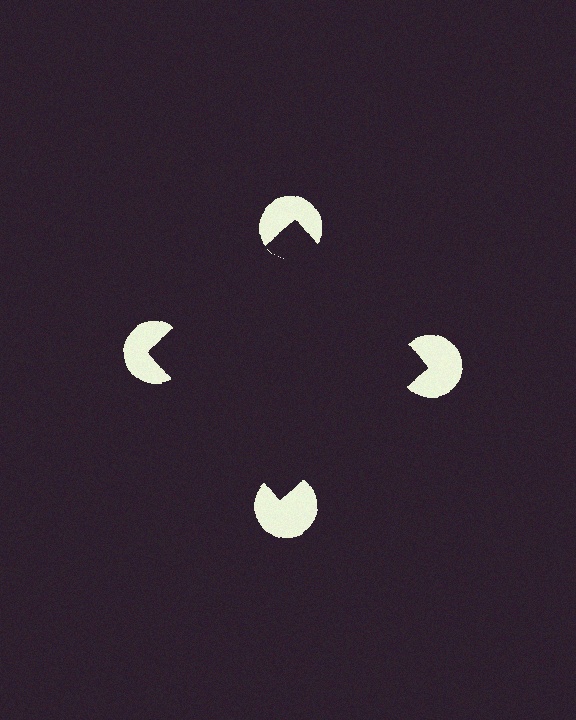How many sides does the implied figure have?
4 sides.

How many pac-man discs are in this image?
There are 4 — one at each vertex of the illusory square.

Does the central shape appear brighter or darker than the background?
It typically appears slightly darker than the background, even though no actual brightness change is drawn.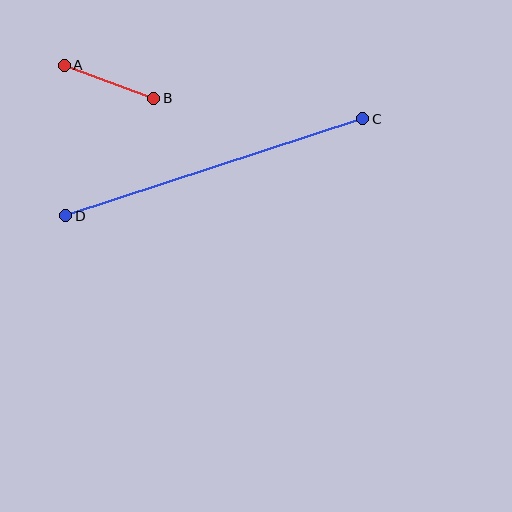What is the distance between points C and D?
The distance is approximately 313 pixels.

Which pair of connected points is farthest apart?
Points C and D are farthest apart.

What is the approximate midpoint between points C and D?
The midpoint is at approximately (214, 167) pixels.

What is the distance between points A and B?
The distance is approximately 96 pixels.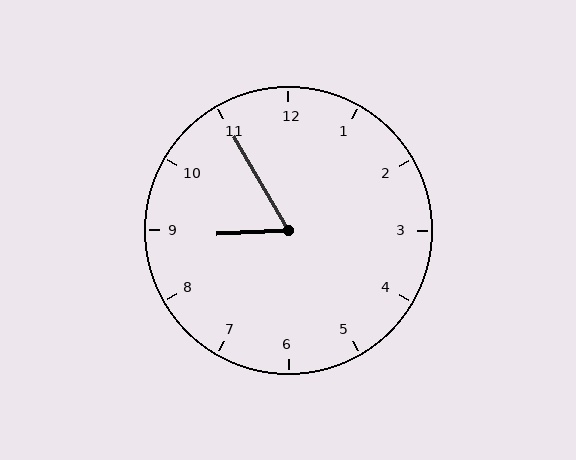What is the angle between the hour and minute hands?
Approximately 62 degrees.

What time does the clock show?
8:55.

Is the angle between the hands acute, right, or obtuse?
It is acute.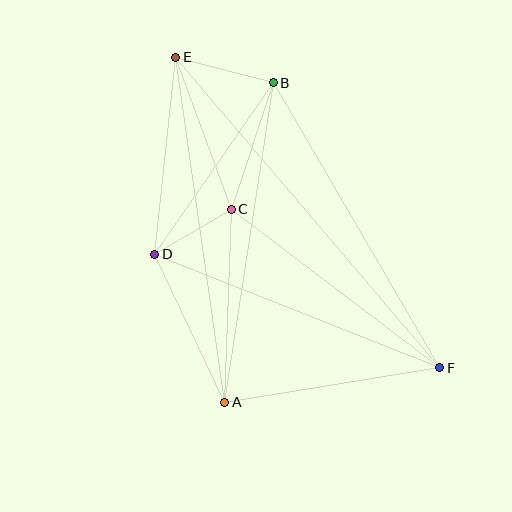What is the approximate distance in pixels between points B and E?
The distance between B and E is approximately 101 pixels.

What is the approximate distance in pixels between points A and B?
The distance between A and B is approximately 323 pixels.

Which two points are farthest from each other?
Points E and F are farthest from each other.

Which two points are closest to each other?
Points C and D are closest to each other.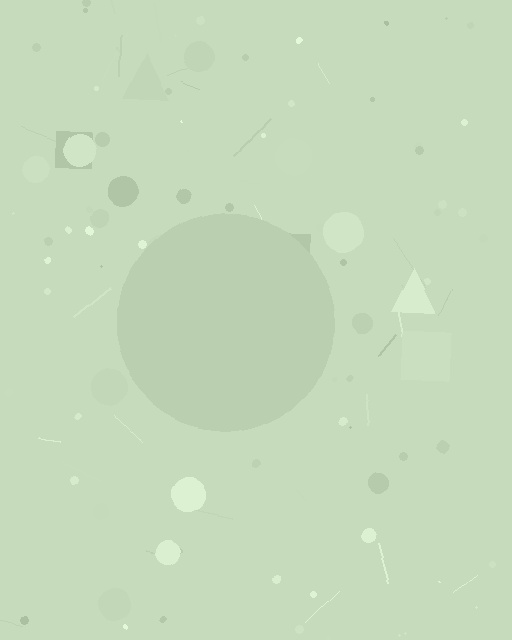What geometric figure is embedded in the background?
A circle is embedded in the background.